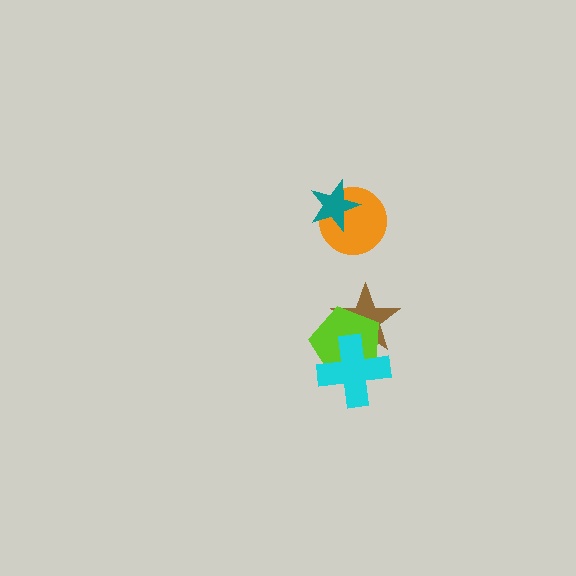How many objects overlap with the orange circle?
1 object overlaps with the orange circle.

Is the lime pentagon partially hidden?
Yes, it is partially covered by another shape.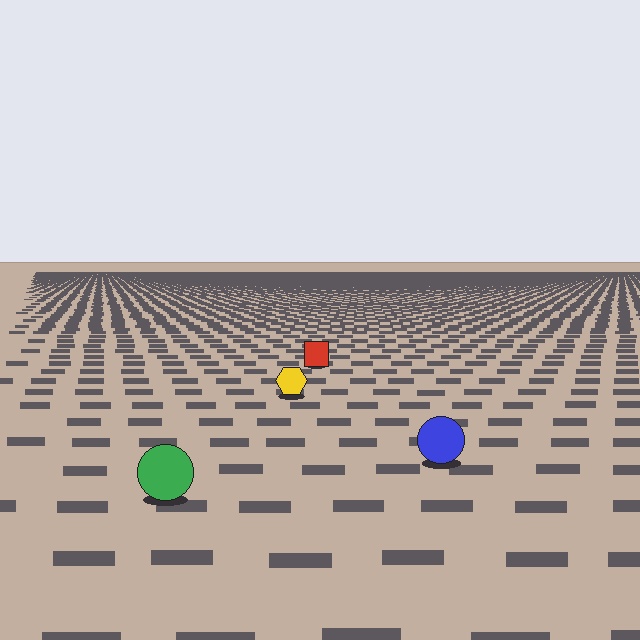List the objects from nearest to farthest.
From nearest to farthest: the green circle, the blue circle, the yellow hexagon, the red square.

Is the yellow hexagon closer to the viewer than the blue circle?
No. The blue circle is closer — you can tell from the texture gradient: the ground texture is coarser near it.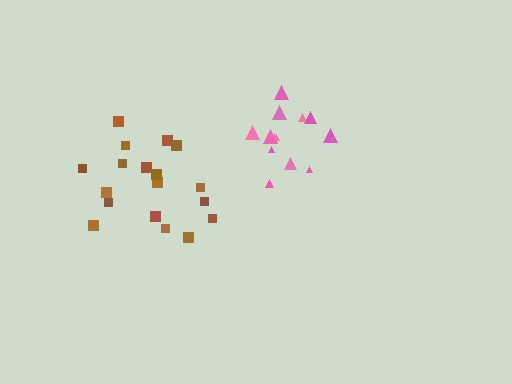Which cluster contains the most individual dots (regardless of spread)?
Brown (18).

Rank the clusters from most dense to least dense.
pink, brown.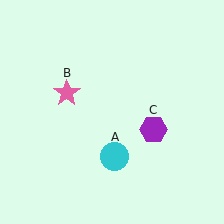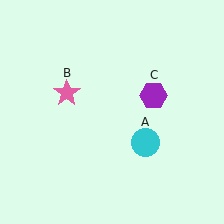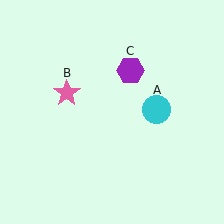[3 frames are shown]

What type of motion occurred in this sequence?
The cyan circle (object A), purple hexagon (object C) rotated counterclockwise around the center of the scene.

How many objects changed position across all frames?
2 objects changed position: cyan circle (object A), purple hexagon (object C).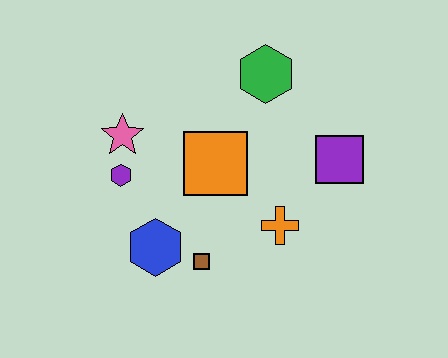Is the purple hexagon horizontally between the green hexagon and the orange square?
No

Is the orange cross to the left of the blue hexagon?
No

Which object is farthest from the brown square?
The green hexagon is farthest from the brown square.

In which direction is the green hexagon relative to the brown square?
The green hexagon is above the brown square.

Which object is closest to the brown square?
The blue hexagon is closest to the brown square.